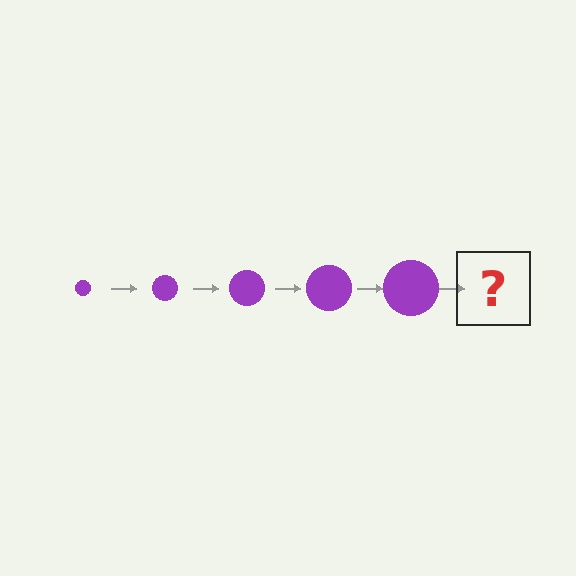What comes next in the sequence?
The next element should be a purple circle, larger than the previous one.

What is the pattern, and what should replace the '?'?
The pattern is that the circle gets progressively larger each step. The '?' should be a purple circle, larger than the previous one.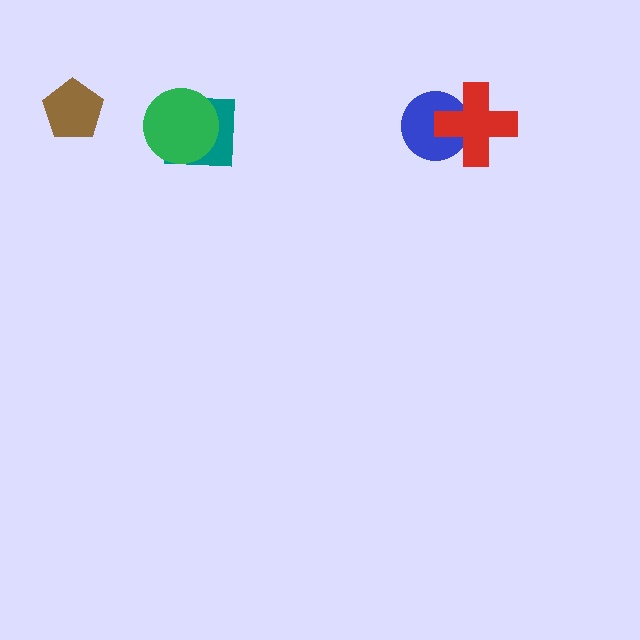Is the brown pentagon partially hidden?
No, no other shape covers it.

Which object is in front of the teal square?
The green circle is in front of the teal square.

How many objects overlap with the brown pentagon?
0 objects overlap with the brown pentagon.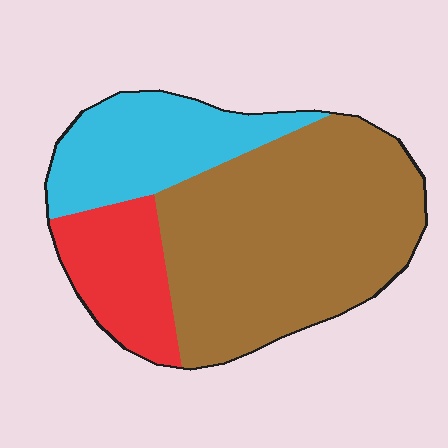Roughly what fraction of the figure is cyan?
Cyan covers roughly 25% of the figure.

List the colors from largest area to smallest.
From largest to smallest: brown, cyan, red.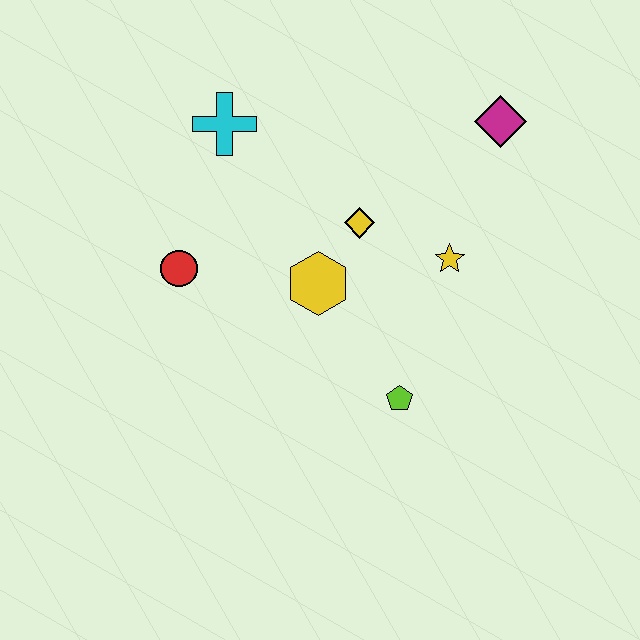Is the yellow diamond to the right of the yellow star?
No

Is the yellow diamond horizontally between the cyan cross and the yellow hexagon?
No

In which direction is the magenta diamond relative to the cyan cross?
The magenta diamond is to the right of the cyan cross.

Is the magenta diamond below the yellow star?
No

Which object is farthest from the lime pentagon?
The cyan cross is farthest from the lime pentagon.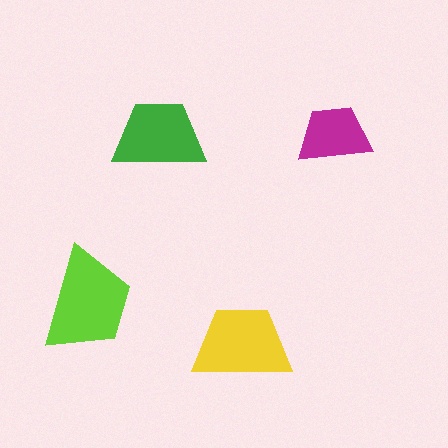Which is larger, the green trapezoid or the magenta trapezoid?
The green one.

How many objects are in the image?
There are 4 objects in the image.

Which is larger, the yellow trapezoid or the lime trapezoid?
The lime one.